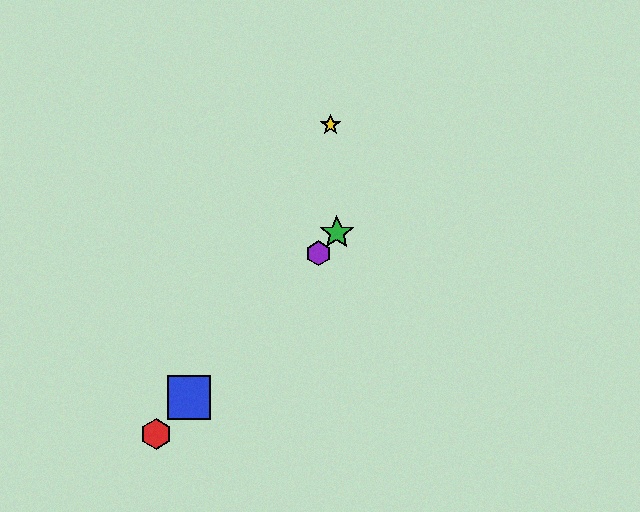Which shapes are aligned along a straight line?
The red hexagon, the blue square, the green star, the purple hexagon are aligned along a straight line.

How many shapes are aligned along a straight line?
4 shapes (the red hexagon, the blue square, the green star, the purple hexagon) are aligned along a straight line.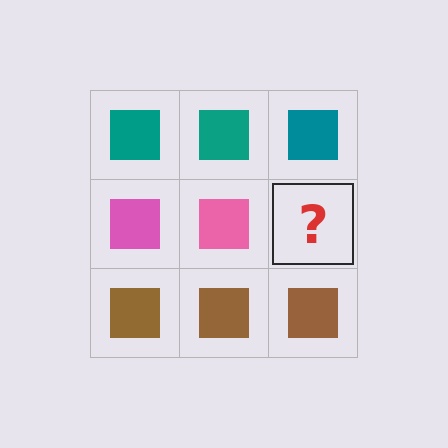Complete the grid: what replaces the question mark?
The question mark should be replaced with a pink square.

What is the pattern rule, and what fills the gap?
The rule is that each row has a consistent color. The gap should be filled with a pink square.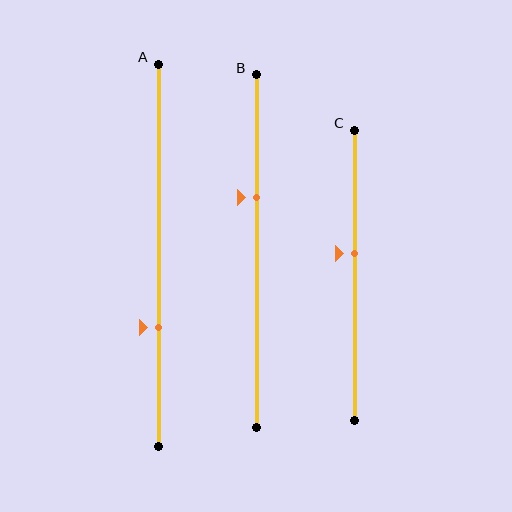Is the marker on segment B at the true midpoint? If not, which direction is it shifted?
No, the marker on segment B is shifted upward by about 15% of the segment length.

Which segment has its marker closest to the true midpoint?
Segment C has its marker closest to the true midpoint.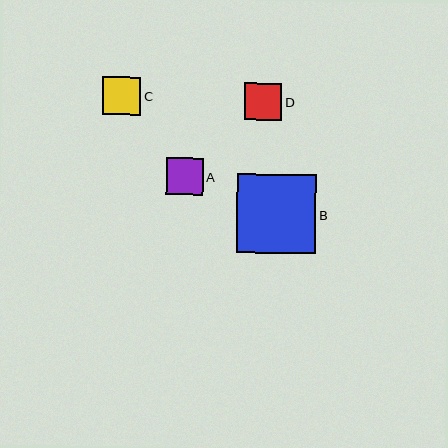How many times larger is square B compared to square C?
Square B is approximately 2.1 times the size of square C.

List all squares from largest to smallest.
From largest to smallest: B, C, D, A.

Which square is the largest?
Square B is the largest with a size of approximately 79 pixels.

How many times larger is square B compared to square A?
Square B is approximately 2.2 times the size of square A.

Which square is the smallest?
Square A is the smallest with a size of approximately 37 pixels.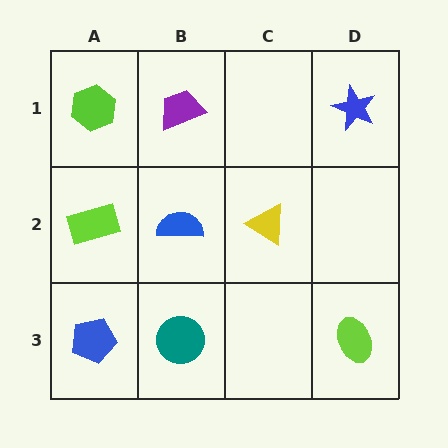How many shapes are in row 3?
3 shapes.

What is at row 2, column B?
A blue semicircle.